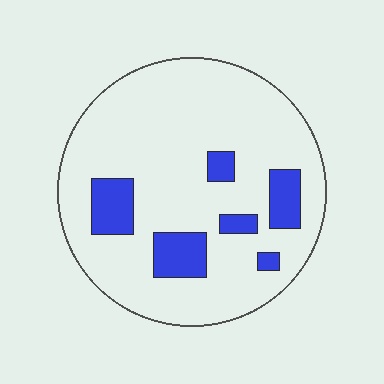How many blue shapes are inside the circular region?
6.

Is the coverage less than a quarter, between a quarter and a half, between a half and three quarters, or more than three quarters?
Less than a quarter.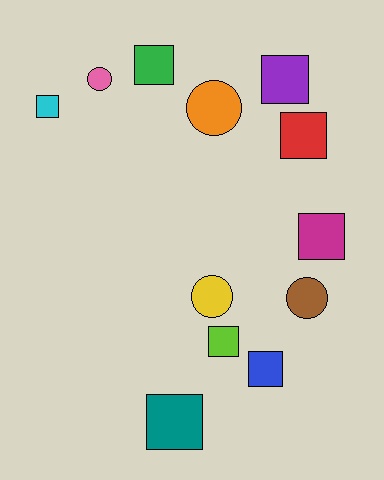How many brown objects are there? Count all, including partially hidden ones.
There is 1 brown object.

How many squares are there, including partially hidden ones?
There are 8 squares.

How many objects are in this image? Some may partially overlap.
There are 12 objects.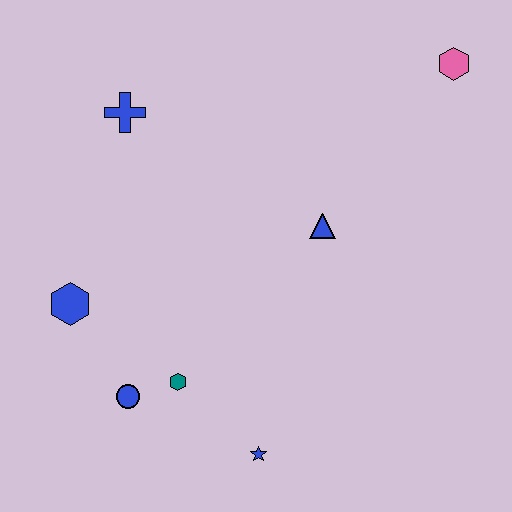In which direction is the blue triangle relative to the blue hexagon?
The blue triangle is to the right of the blue hexagon.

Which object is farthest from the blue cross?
The blue star is farthest from the blue cross.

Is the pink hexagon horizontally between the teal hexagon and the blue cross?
No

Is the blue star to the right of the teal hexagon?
Yes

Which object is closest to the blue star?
The teal hexagon is closest to the blue star.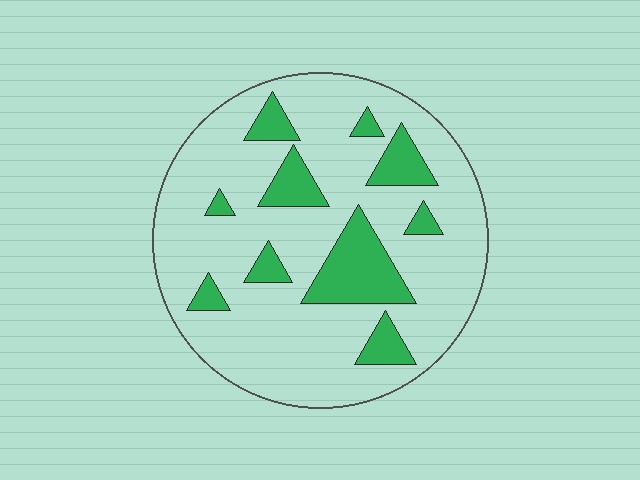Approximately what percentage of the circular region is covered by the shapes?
Approximately 20%.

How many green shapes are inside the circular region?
10.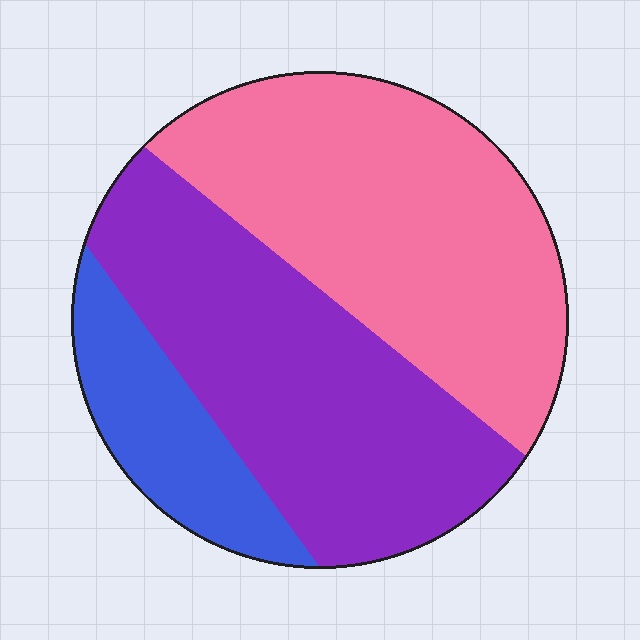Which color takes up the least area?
Blue, at roughly 15%.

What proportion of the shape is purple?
Purple covers around 40% of the shape.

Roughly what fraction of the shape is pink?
Pink covers about 45% of the shape.